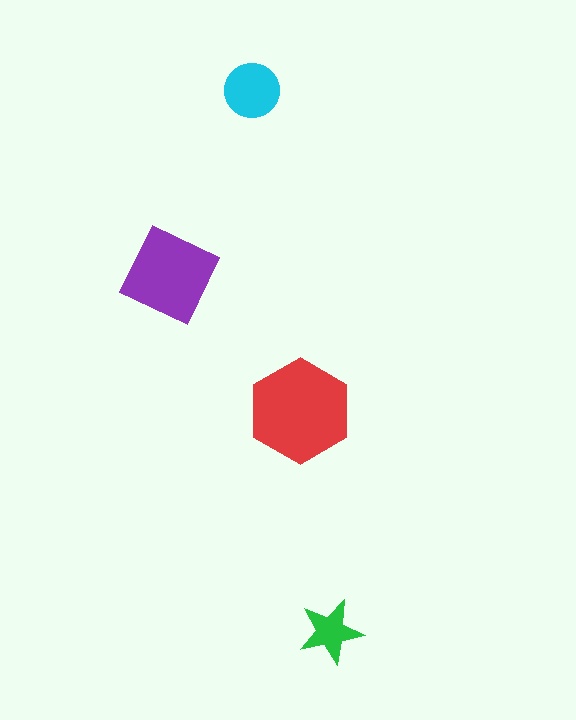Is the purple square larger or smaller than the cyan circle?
Larger.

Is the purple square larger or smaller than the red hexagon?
Smaller.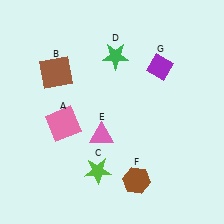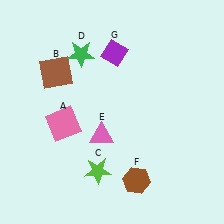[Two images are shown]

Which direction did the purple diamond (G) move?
The purple diamond (G) moved left.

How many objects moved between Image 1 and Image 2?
2 objects moved between the two images.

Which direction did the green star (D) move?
The green star (D) moved left.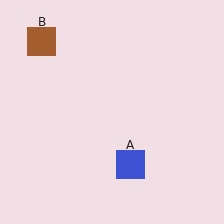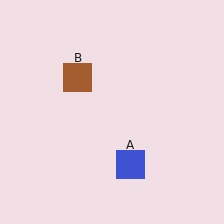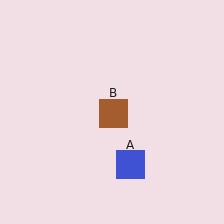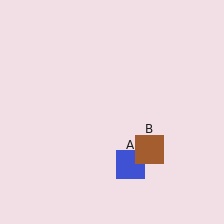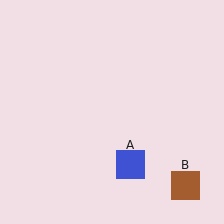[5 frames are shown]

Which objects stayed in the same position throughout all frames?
Blue square (object A) remained stationary.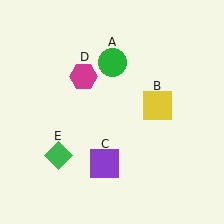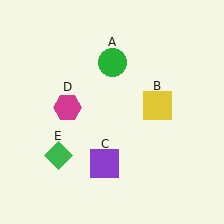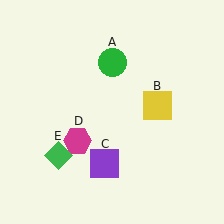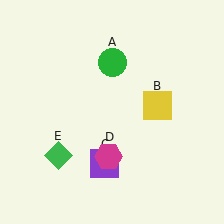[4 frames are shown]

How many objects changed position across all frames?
1 object changed position: magenta hexagon (object D).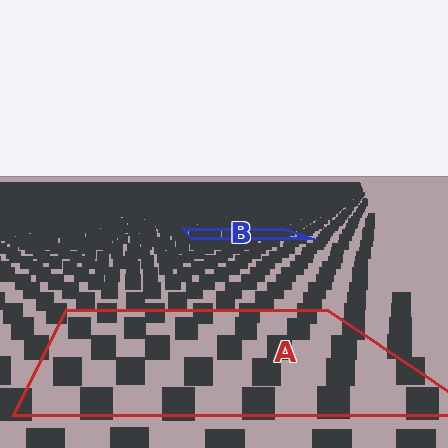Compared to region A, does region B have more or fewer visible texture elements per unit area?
Region B has more texture elements per unit area — they are packed more densely because it is farther away.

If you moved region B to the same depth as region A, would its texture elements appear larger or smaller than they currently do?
They would appear larger. At a closer depth, the same texture elements are projected at a bigger on-screen size.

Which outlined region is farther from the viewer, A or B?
Region B is farther from the viewer — the texture elements inside it appear smaller and more densely packed.